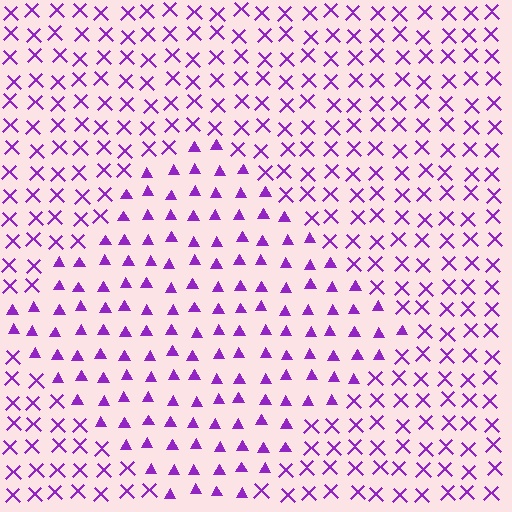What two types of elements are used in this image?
The image uses triangles inside the diamond region and X marks outside it.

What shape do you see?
I see a diamond.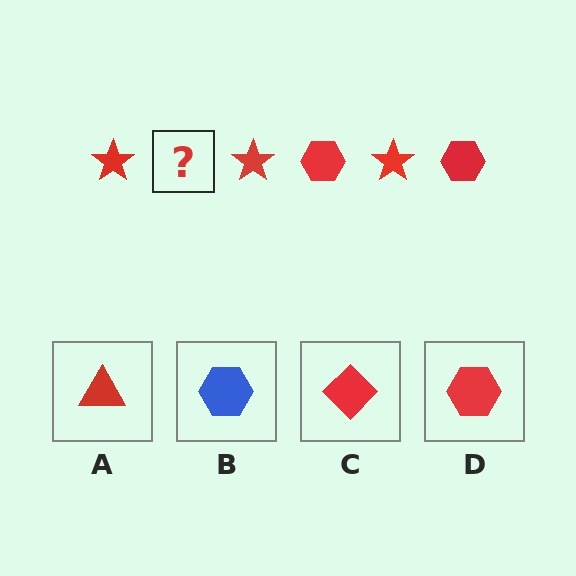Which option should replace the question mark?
Option D.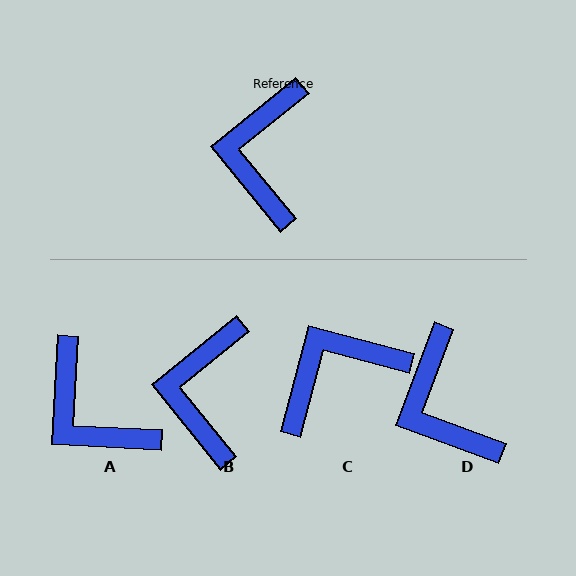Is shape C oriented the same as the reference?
No, it is off by about 54 degrees.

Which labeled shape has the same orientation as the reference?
B.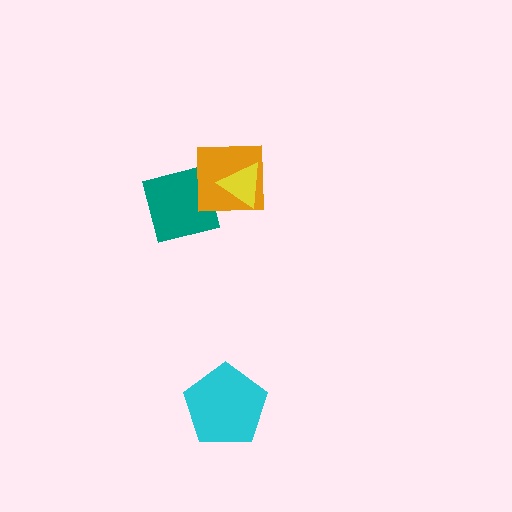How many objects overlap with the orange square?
2 objects overlap with the orange square.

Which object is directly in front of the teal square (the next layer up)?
The orange square is directly in front of the teal square.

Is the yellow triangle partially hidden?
No, no other shape covers it.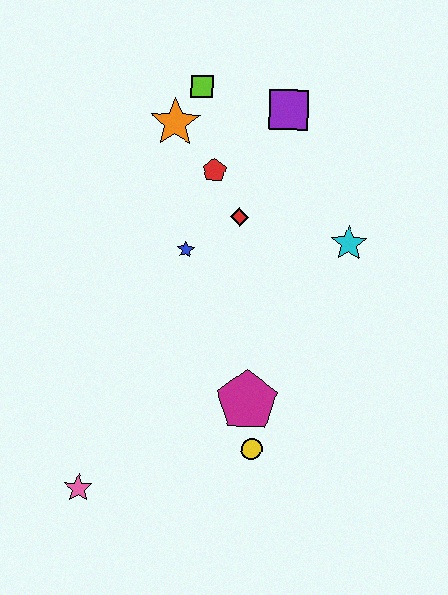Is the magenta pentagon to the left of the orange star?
No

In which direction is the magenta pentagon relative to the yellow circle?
The magenta pentagon is above the yellow circle.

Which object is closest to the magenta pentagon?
The yellow circle is closest to the magenta pentagon.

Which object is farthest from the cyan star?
The pink star is farthest from the cyan star.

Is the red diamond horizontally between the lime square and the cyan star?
Yes